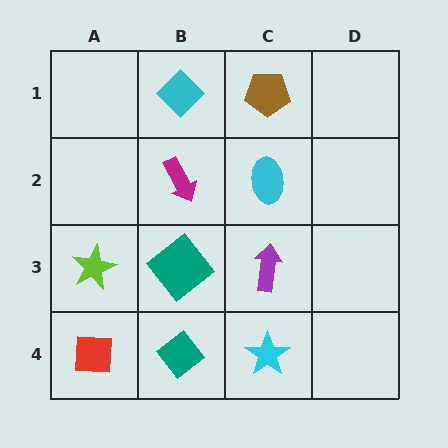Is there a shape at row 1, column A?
No, that cell is empty.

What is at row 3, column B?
A teal diamond.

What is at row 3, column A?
A lime star.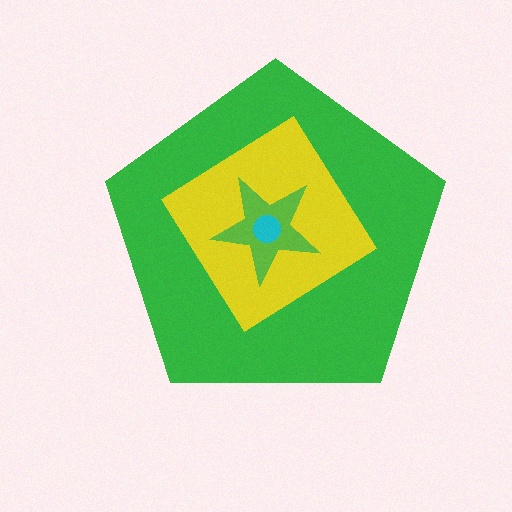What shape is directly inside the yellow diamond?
The lime star.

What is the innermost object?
The cyan circle.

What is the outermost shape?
The green pentagon.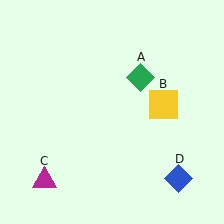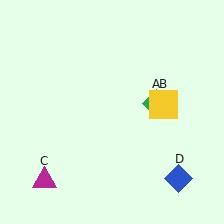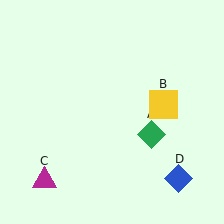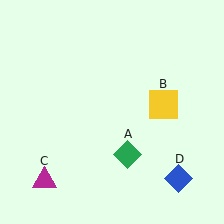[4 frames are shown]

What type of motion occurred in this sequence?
The green diamond (object A) rotated clockwise around the center of the scene.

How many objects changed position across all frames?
1 object changed position: green diamond (object A).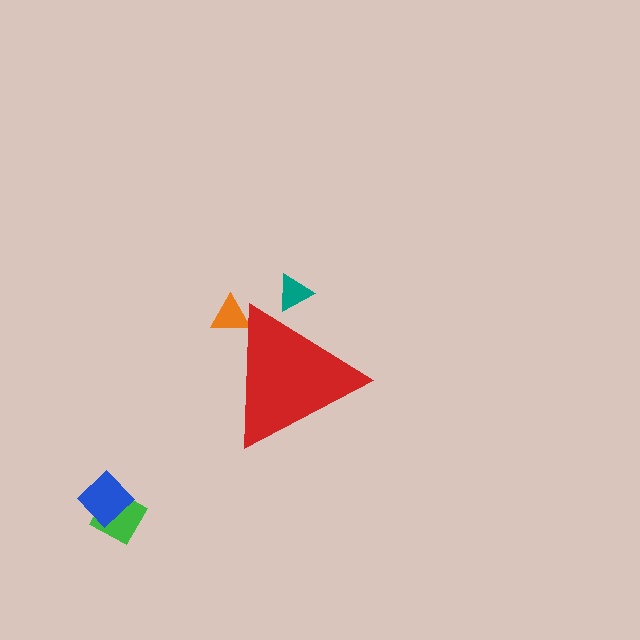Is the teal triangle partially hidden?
Yes, the teal triangle is partially hidden behind the red triangle.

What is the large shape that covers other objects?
A red triangle.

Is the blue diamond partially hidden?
No, the blue diamond is fully visible.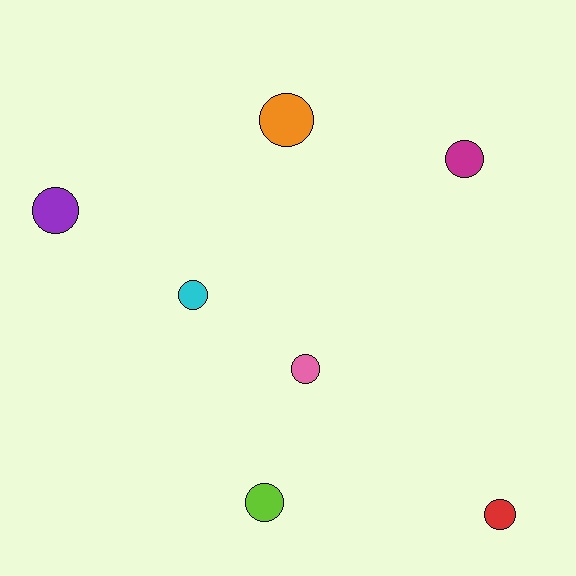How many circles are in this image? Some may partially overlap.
There are 7 circles.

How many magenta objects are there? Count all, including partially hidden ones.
There is 1 magenta object.